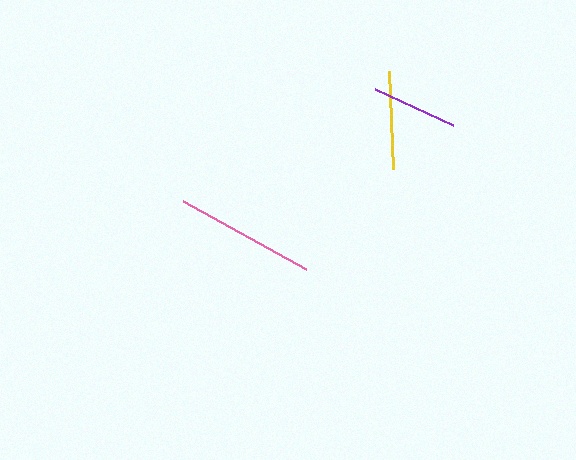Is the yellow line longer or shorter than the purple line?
The yellow line is longer than the purple line.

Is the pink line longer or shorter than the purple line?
The pink line is longer than the purple line.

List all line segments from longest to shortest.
From longest to shortest: pink, yellow, purple.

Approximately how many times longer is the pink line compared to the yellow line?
The pink line is approximately 1.4 times the length of the yellow line.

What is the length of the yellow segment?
The yellow segment is approximately 98 pixels long.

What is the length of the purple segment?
The purple segment is approximately 86 pixels long.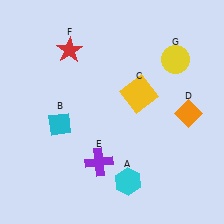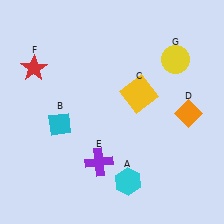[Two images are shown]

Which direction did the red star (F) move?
The red star (F) moved left.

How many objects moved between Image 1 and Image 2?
1 object moved between the two images.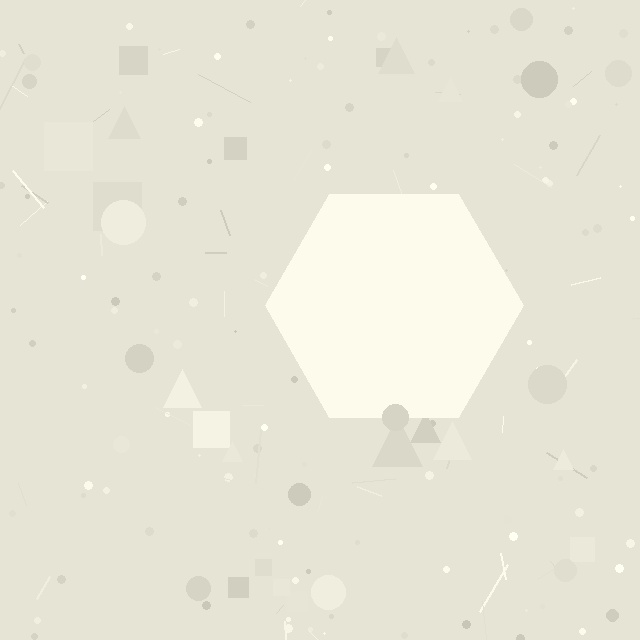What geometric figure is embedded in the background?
A hexagon is embedded in the background.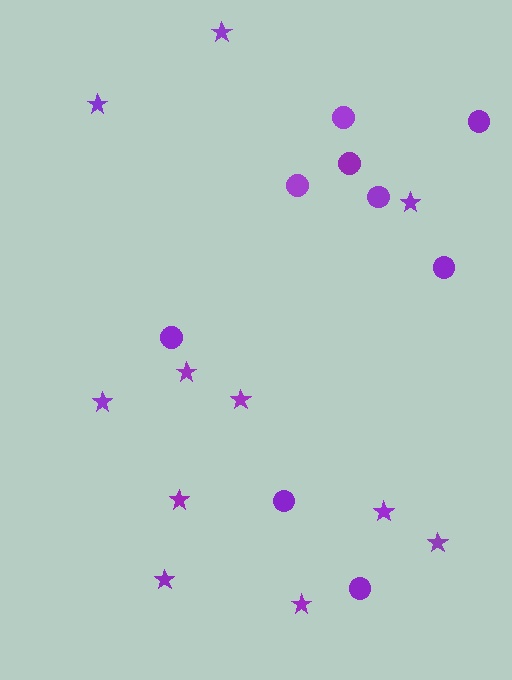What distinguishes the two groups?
There are 2 groups: one group of stars (11) and one group of circles (9).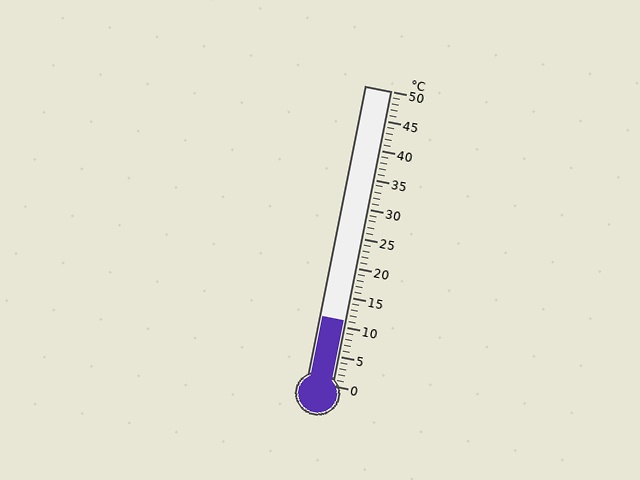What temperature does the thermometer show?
The thermometer shows approximately 11°C.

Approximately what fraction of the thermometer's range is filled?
The thermometer is filled to approximately 20% of its range.